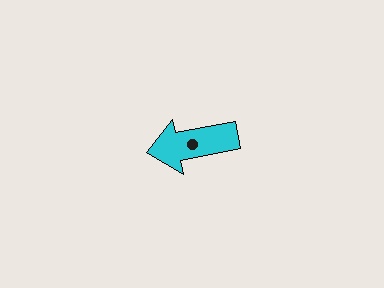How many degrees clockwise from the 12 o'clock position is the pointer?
Approximately 259 degrees.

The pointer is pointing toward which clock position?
Roughly 9 o'clock.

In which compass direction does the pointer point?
West.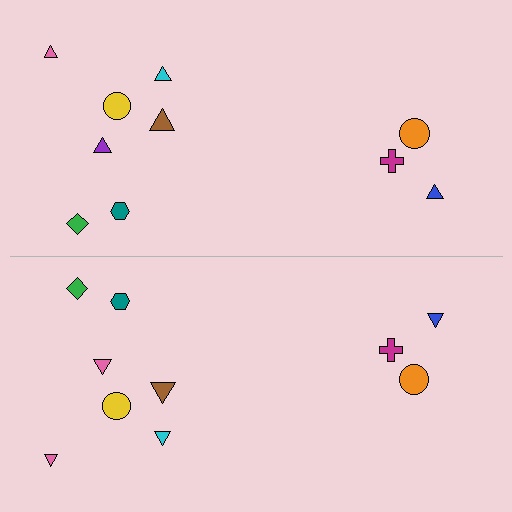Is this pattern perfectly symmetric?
No, the pattern is not perfectly symmetric. The pink triangle on the bottom side breaks the symmetry — its mirror counterpart is purple.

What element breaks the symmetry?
The pink triangle on the bottom side breaks the symmetry — its mirror counterpart is purple.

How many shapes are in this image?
There are 20 shapes in this image.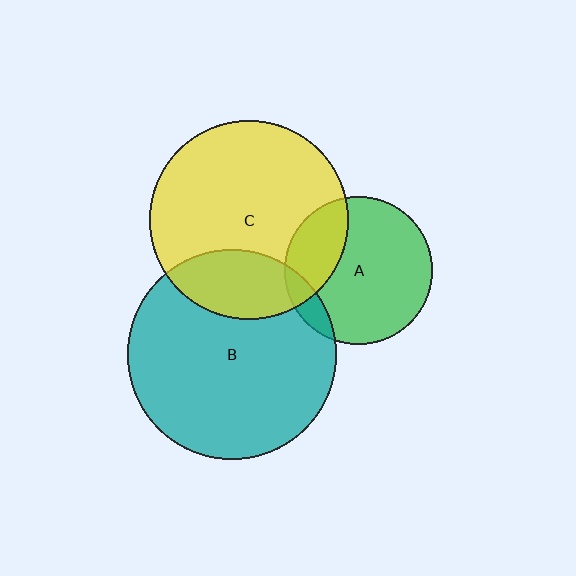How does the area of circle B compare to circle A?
Approximately 2.0 times.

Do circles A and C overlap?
Yes.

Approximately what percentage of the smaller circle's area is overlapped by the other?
Approximately 25%.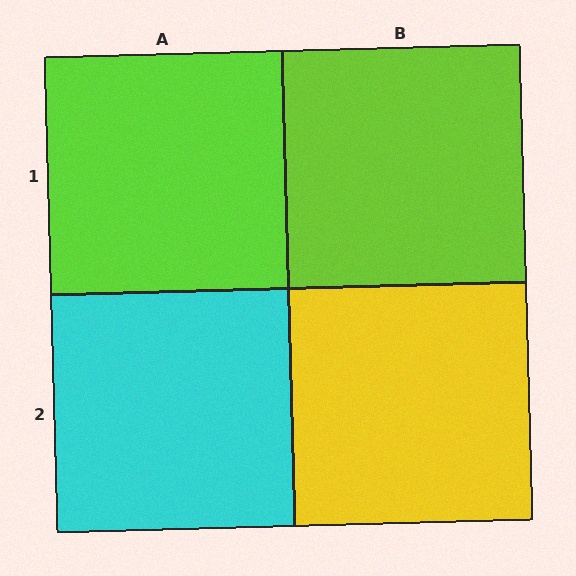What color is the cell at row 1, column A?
Lime.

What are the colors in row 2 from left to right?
Cyan, yellow.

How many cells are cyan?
1 cell is cyan.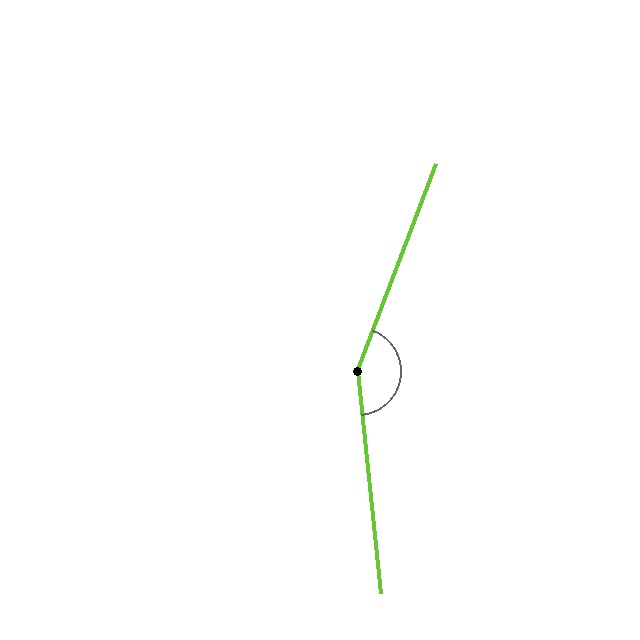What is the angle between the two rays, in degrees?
Approximately 153 degrees.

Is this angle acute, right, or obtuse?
It is obtuse.